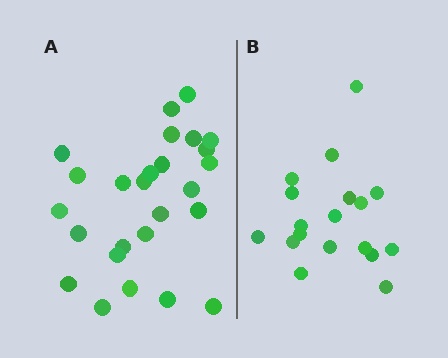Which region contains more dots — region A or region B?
Region A (the left region) has more dots.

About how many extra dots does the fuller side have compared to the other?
Region A has roughly 8 or so more dots than region B.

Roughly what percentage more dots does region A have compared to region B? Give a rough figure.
About 45% more.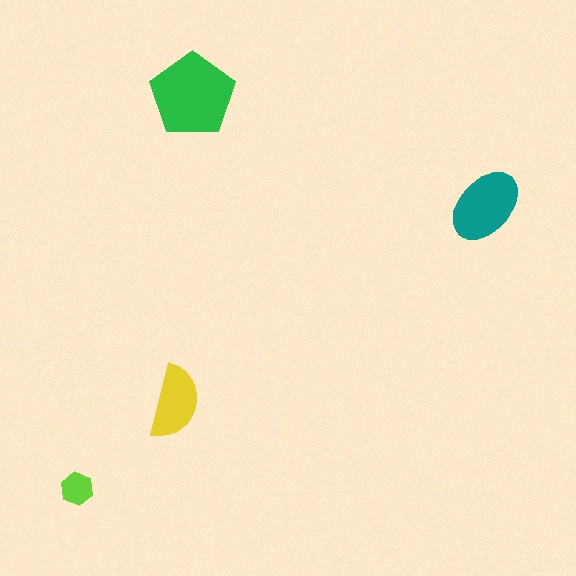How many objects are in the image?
There are 4 objects in the image.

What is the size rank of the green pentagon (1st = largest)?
1st.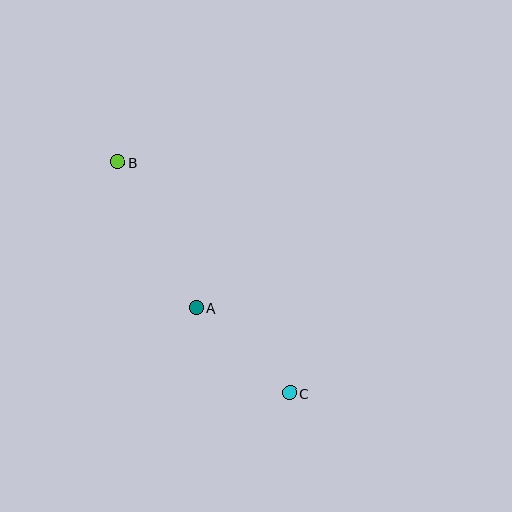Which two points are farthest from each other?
Points B and C are farthest from each other.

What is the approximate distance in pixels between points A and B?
The distance between A and B is approximately 166 pixels.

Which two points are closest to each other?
Points A and C are closest to each other.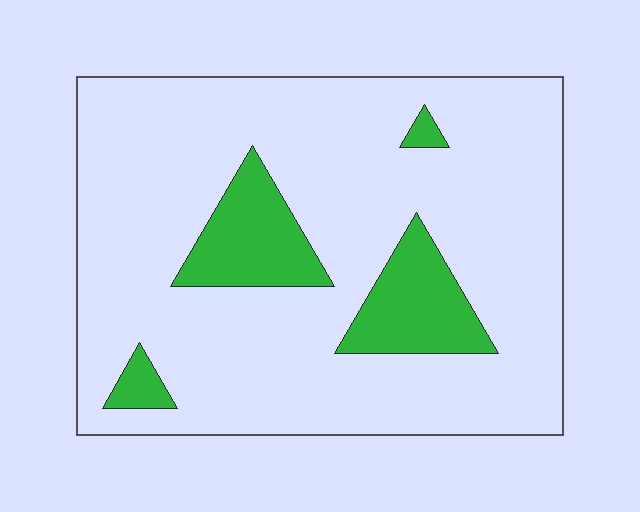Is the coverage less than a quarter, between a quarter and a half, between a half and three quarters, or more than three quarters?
Less than a quarter.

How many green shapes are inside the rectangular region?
4.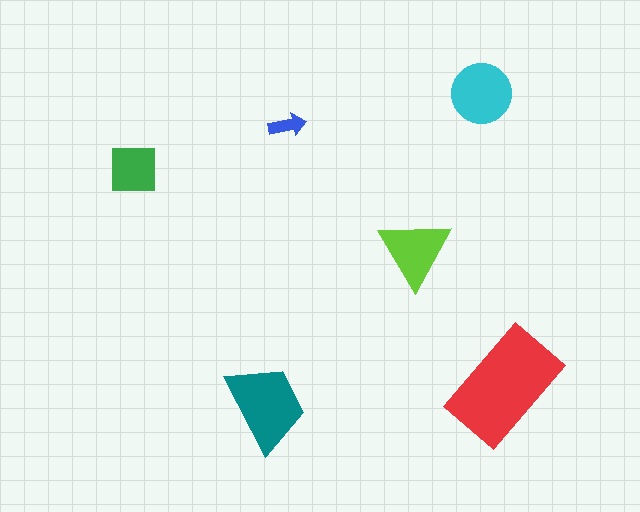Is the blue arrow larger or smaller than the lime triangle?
Smaller.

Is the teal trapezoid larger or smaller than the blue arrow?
Larger.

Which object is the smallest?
The blue arrow.